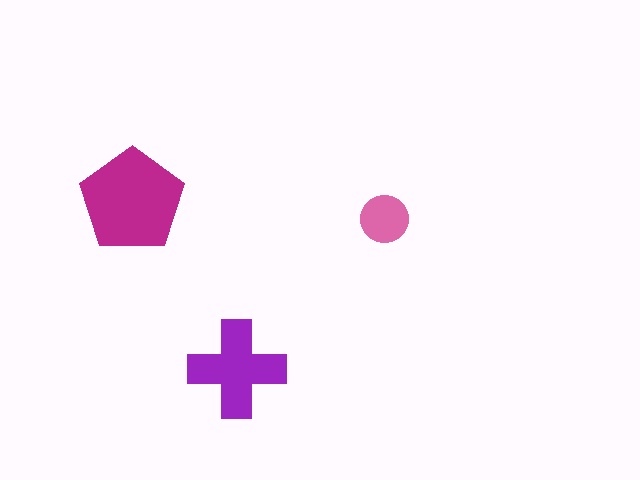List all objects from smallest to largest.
The pink circle, the purple cross, the magenta pentagon.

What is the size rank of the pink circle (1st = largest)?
3rd.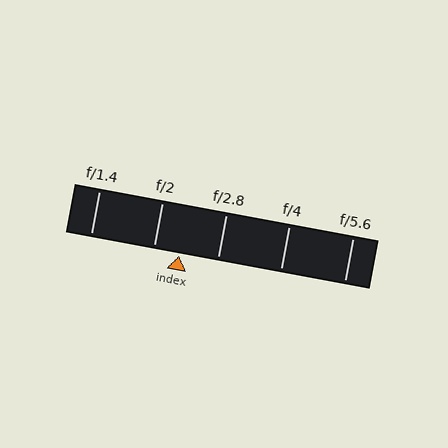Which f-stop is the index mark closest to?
The index mark is closest to f/2.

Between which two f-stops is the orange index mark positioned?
The index mark is between f/2 and f/2.8.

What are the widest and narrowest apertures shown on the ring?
The widest aperture shown is f/1.4 and the narrowest is f/5.6.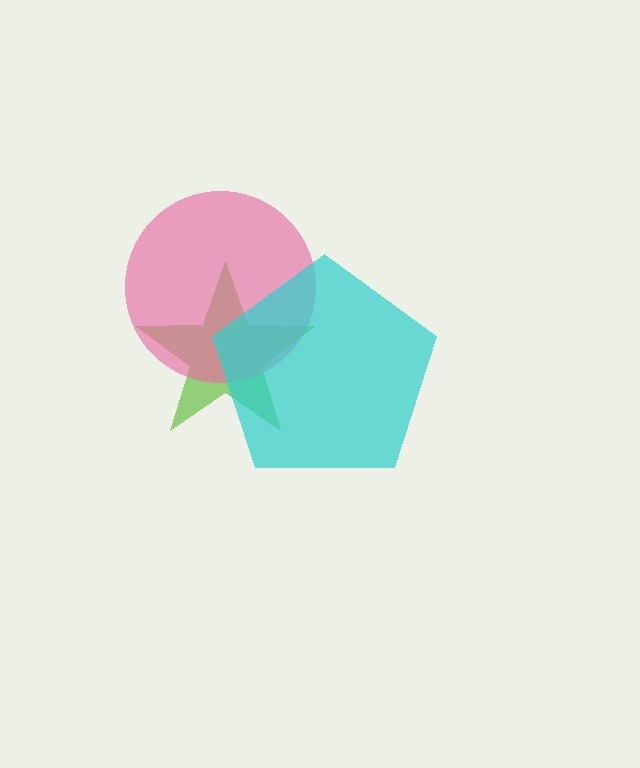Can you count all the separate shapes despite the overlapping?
Yes, there are 3 separate shapes.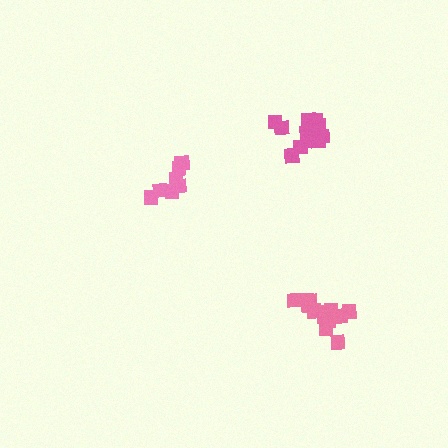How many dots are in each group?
Group 1: 13 dots, Group 2: 13 dots, Group 3: 7 dots (33 total).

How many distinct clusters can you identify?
There are 3 distinct clusters.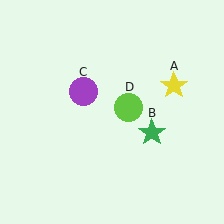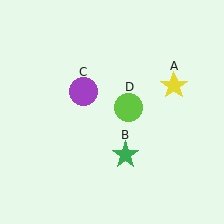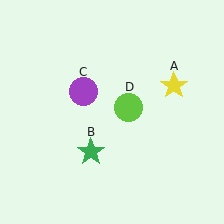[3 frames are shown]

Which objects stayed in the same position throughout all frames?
Yellow star (object A) and purple circle (object C) and lime circle (object D) remained stationary.